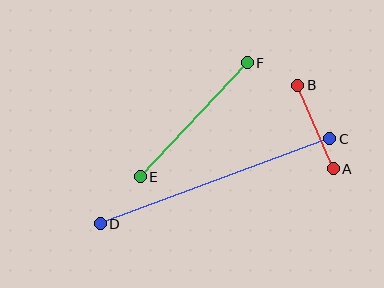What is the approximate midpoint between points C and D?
The midpoint is at approximately (215, 181) pixels.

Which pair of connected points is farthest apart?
Points C and D are farthest apart.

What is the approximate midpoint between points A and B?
The midpoint is at approximately (315, 127) pixels.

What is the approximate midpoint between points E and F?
The midpoint is at approximately (194, 120) pixels.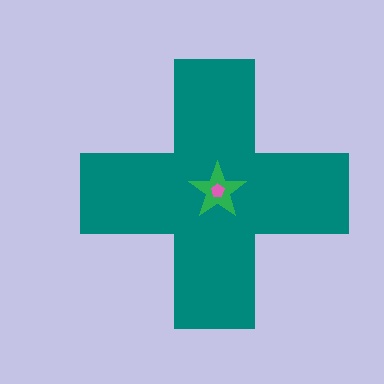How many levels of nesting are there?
3.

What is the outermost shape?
The teal cross.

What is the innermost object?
The pink pentagon.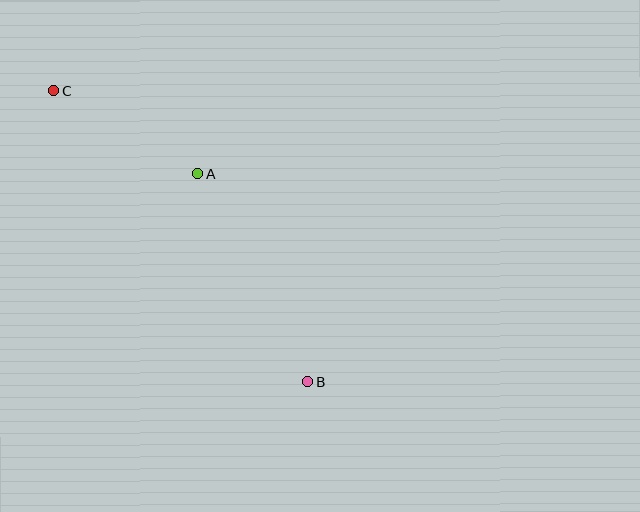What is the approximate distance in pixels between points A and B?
The distance between A and B is approximately 235 pixels.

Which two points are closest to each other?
Points A and C are closest to each other.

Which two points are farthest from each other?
Points B and C are farthest from each other.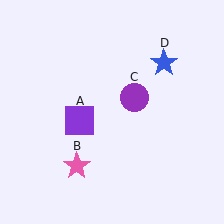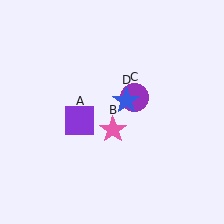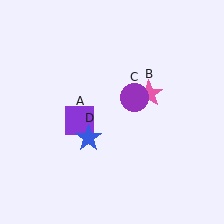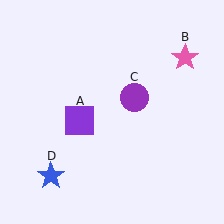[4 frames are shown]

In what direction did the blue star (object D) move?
The blue star (object D) moved down and to the left.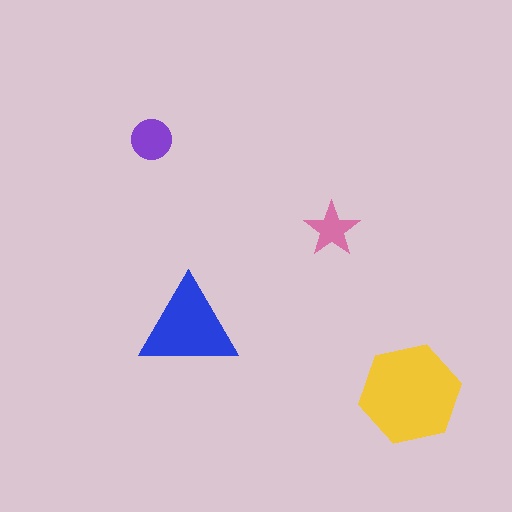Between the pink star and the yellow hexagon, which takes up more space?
The yellow hexagon.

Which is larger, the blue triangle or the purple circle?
The blue triangle.